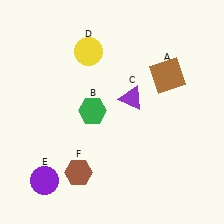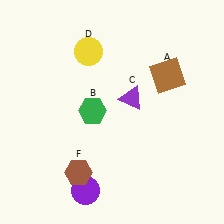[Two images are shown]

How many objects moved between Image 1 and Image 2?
1 object moved between the two images.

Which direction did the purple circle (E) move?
The purple circle (E) moved right.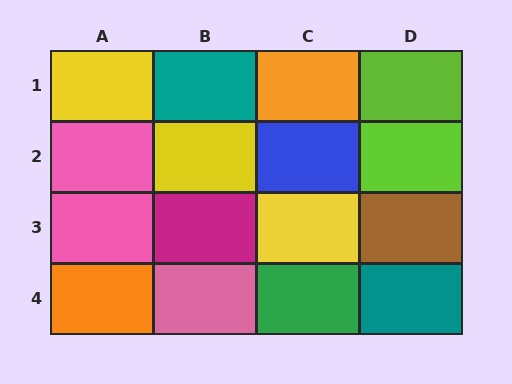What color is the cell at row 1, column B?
Teal.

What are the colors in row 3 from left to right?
Pink, magenta, yellow, brown.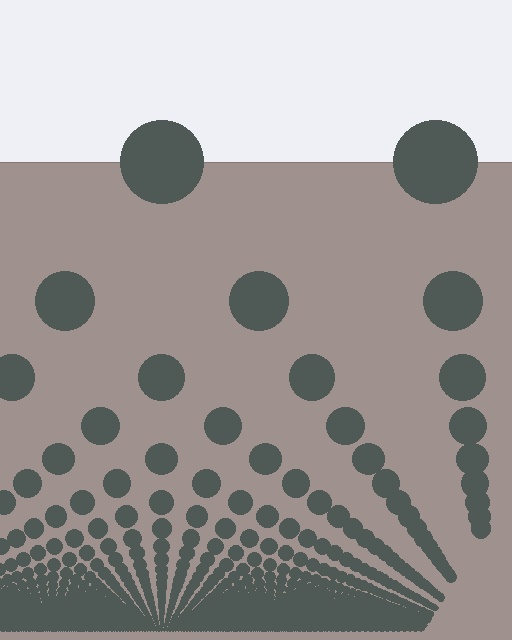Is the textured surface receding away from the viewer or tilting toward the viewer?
The surface appears to tilt toward the viewer. Texture elements get larger and sparser toward the top.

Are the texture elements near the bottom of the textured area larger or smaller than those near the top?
Smaller. The gradient is inverted — elements near the bottom are smaller and denser.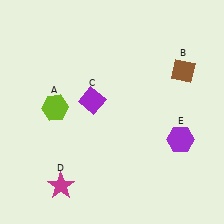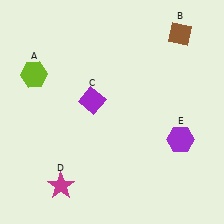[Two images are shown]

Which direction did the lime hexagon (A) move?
The lime hexagon (A) moved up.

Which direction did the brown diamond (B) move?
The brown diamond (B) moved up.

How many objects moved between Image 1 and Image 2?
2 objects moved between the two images.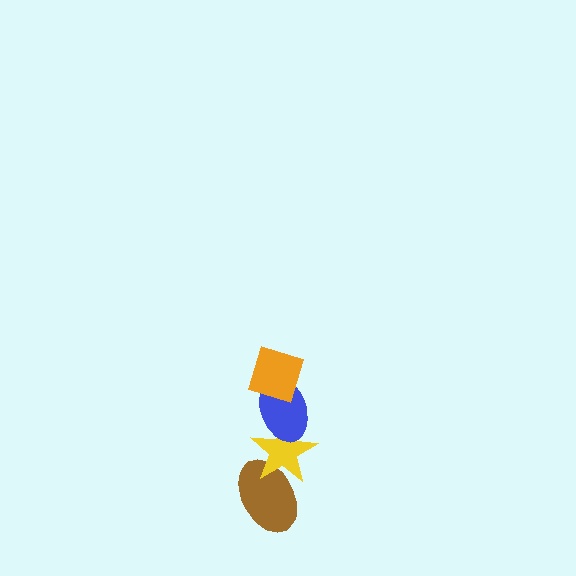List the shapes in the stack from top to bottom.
From top to bottom: the orange diamond, the blue ellipse, the yellow star, the brown ellipse.